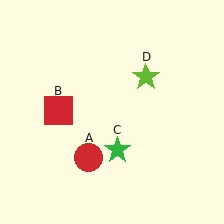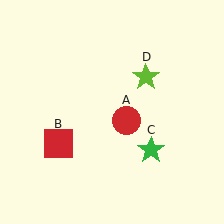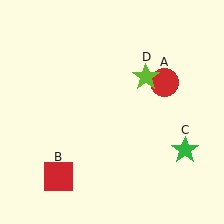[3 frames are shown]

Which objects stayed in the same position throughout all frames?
Lime star (object D) remained stationary.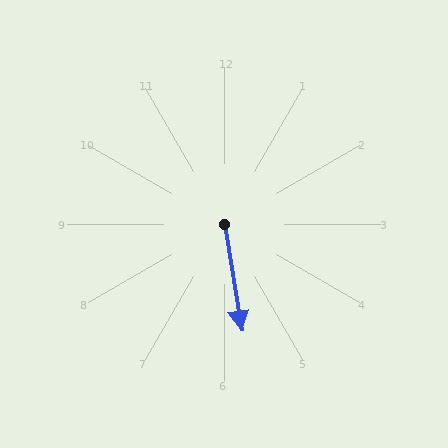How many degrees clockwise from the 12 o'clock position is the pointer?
Approximately 171 degrees.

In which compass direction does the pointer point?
South.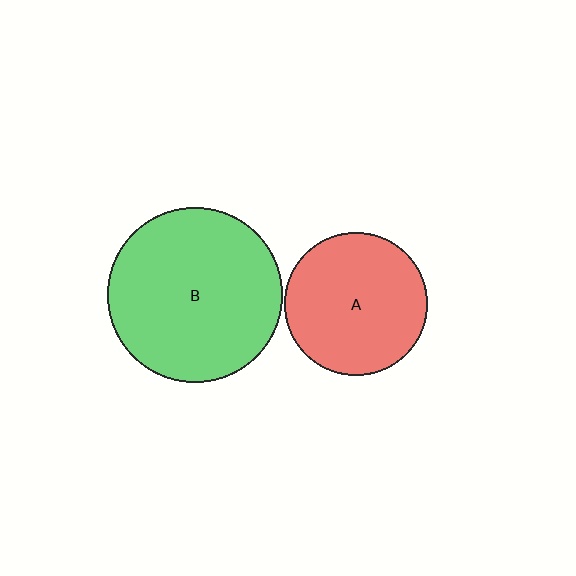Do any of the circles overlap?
No, none of the circles overlap.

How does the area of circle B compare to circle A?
Approximately 1.5 times.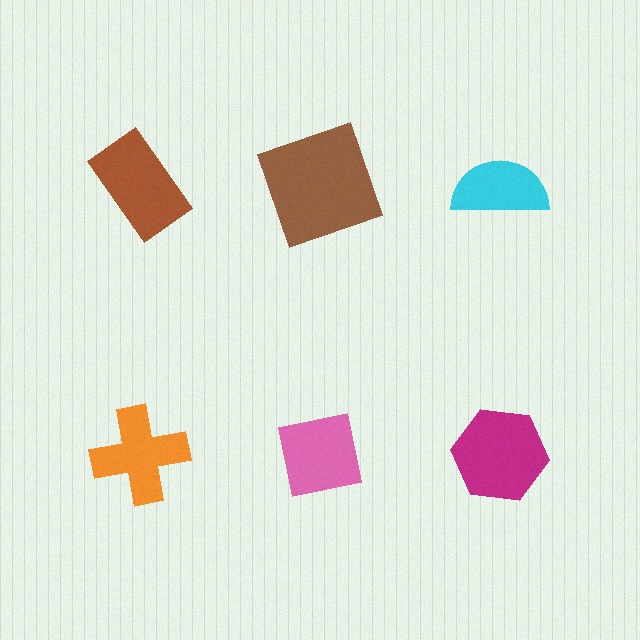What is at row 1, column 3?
A cyan semicircle.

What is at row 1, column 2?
A brown square.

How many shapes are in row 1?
3 shapes.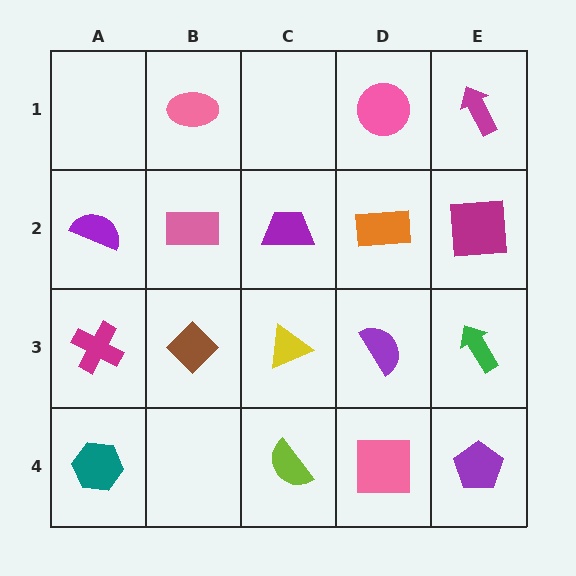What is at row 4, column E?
A purple pentagon.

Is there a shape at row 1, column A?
No, that cell is empty.